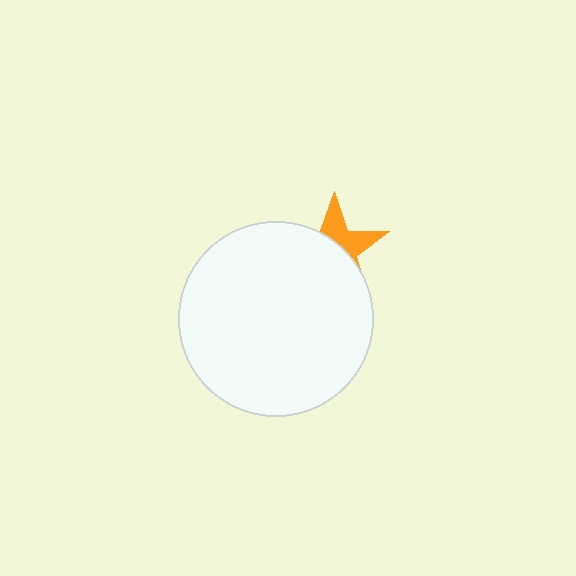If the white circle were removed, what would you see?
You would see the complete orange star.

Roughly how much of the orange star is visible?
A small part of it is visible (roughly 37%).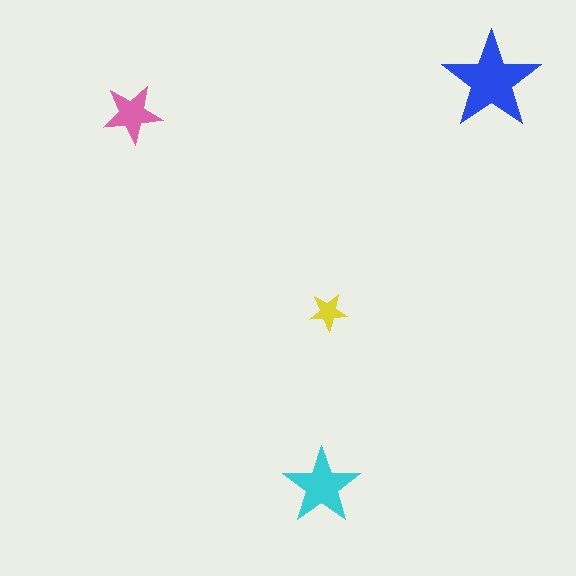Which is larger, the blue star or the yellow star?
The blue one.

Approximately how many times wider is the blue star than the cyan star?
About 1.5 times wider.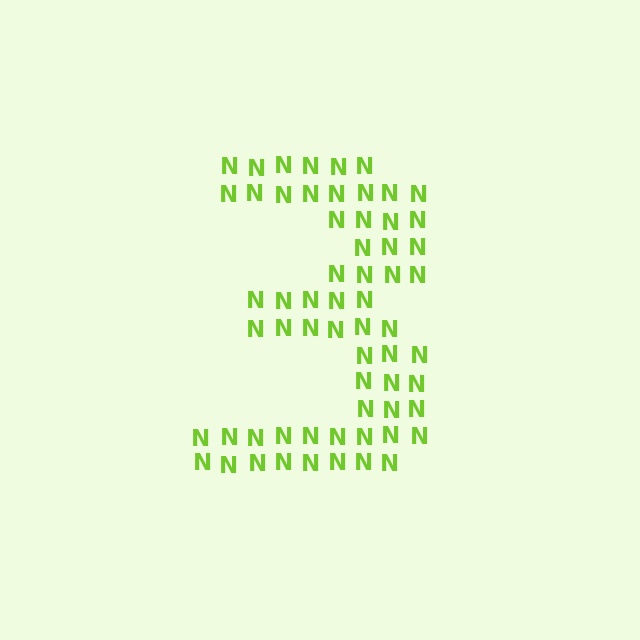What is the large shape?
The large shape is the digit 3.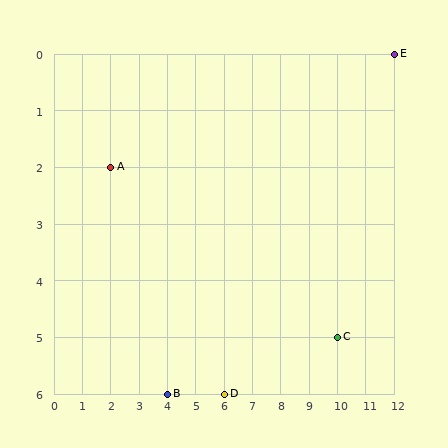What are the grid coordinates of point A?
Point A is at grid coordinates (2, 2).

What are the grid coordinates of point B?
Point B is at grid coordinates (4, 6).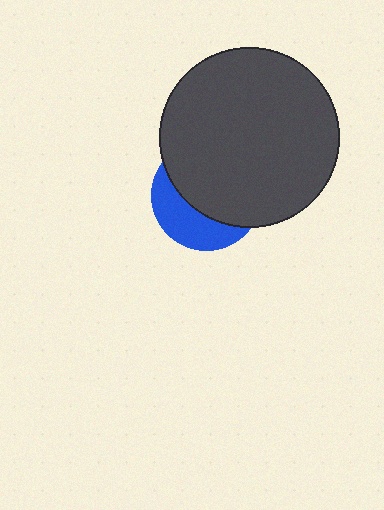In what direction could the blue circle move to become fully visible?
The blue circle could move toward the lower-left. That would shift it out from behind the dark gray circle entirely.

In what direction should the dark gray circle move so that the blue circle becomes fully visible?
The dark gray circle should move toward the upper-right. That is the shortest direction to clear the overlap and leave the blue circle fully visible.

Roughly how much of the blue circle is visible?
A small part of it is visible (roughly 36%).